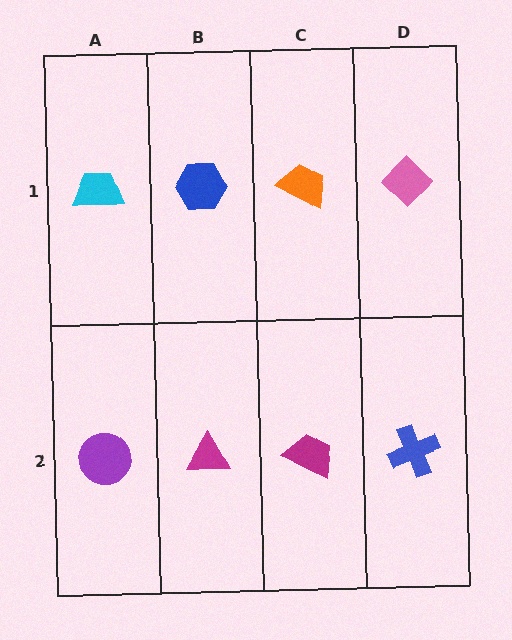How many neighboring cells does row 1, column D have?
2.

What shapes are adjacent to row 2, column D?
A pink diamond (row 1, column D), a magenta trapezoid (row 2, column C).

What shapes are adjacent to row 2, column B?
A blue hexagon (row 1, column B), a purple circle (row 2, column A), a magenta trapezoid (row 2, column C).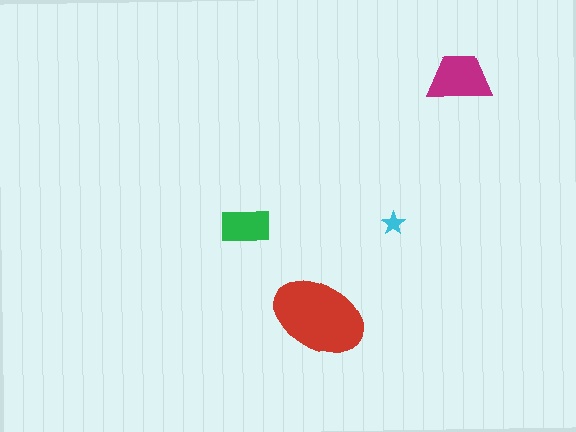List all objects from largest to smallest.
The red ellipse, the magenta trapezoid, the green rectangle, the cyan star.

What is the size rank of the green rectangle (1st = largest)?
3rd.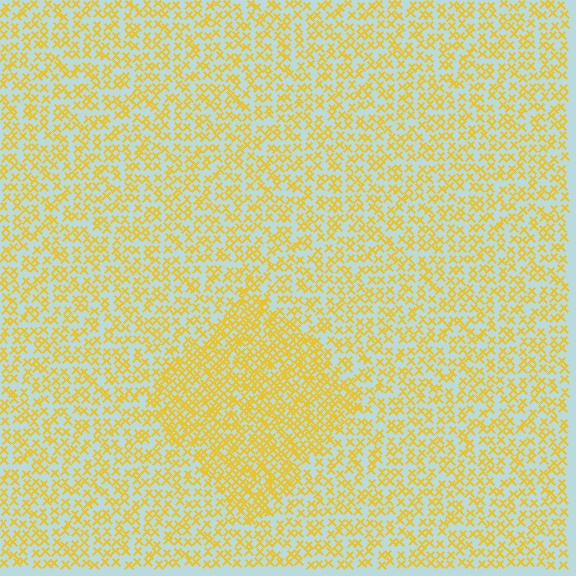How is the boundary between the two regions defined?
The boundary is defined by a change in element density (approximately 1.7x ratio). All elements are the same color, size, and shape.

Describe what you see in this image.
The image contains small yellow elements arranged at two different densities. A diamond-shaped region is visible where the elements are more densely packed than the surrounding area.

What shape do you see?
I see a diamond.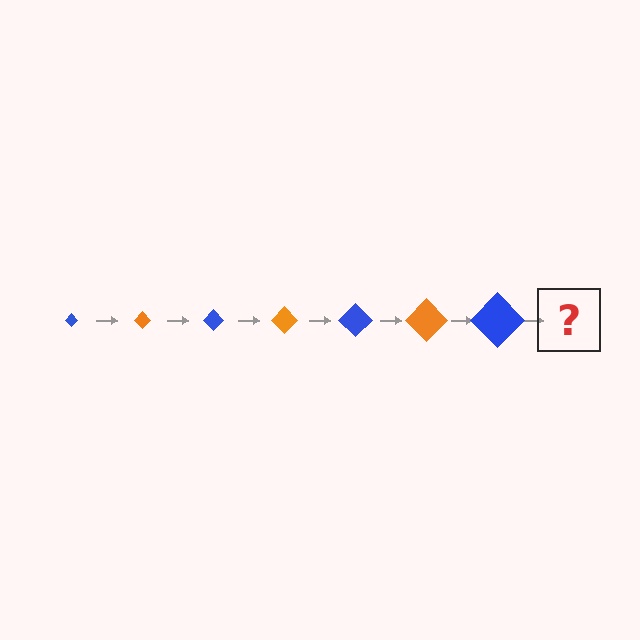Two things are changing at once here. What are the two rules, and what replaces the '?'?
The two rules are that the diamond grows larger each step and the color cycles through blue and orange. The '?' should be an orange diamond, larger than the previous one.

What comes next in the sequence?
The next element should be an orange diamond, larger than the previous one.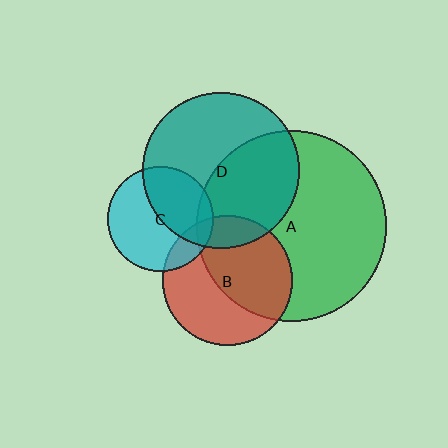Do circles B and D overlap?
Yes.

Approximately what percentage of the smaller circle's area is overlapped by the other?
Approximately 15%.